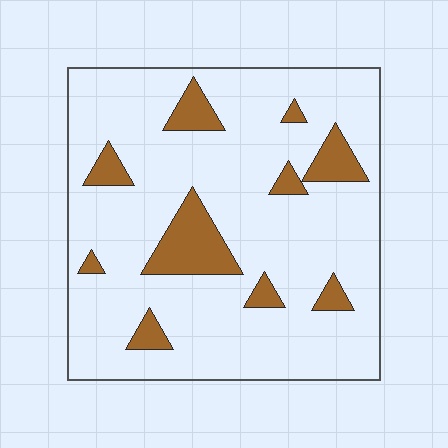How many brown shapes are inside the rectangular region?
10.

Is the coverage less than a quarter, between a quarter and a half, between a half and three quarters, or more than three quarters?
Less than a quarter.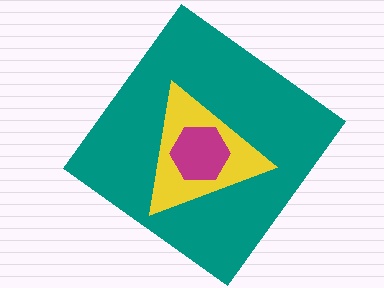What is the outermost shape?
The teal diamond.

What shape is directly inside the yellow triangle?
The magenta hexagon.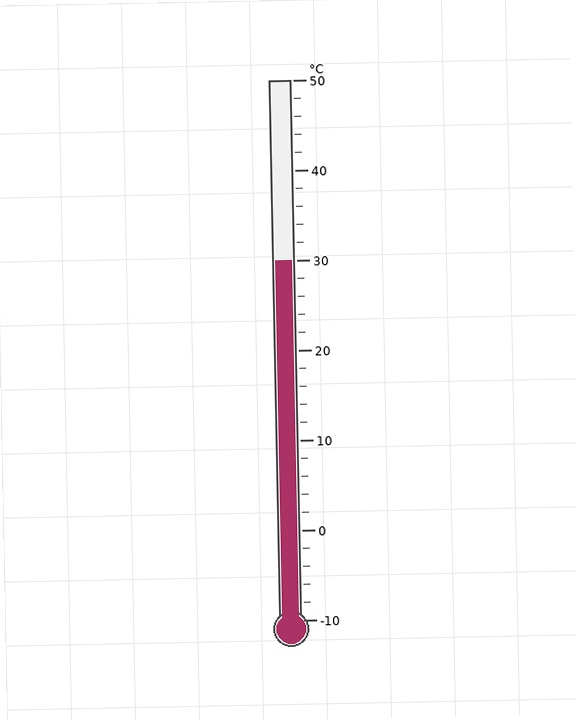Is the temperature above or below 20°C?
The temperature is above 20°C.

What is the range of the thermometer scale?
The thermometer scale ranges from -10°C to 50°C.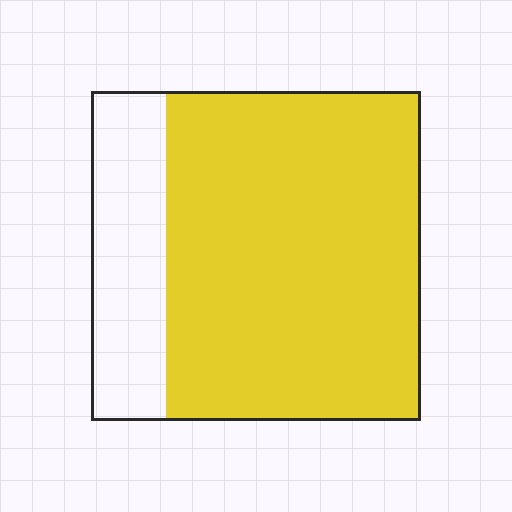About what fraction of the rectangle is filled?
About three quarters (3/4).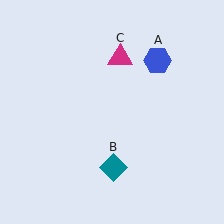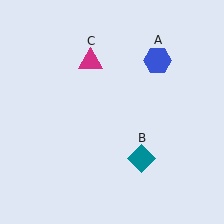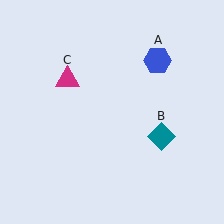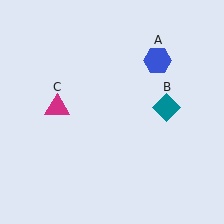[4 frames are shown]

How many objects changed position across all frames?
2 objects changed position: teal diamond (object B), magenta triangle (object C).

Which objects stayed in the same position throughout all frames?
Blue hexagon (object A) remained stationary.